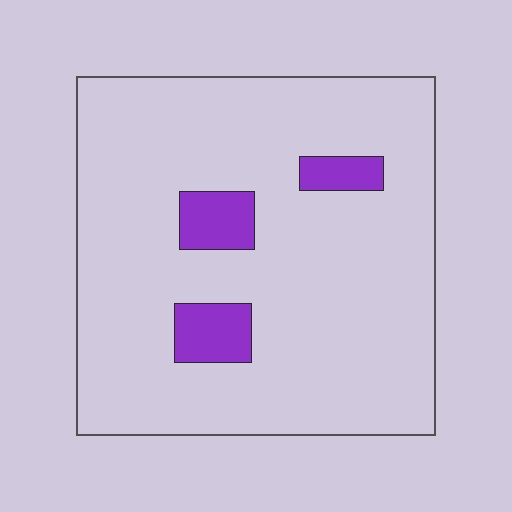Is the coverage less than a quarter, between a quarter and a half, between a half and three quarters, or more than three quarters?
Less than a quarter.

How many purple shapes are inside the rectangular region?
3.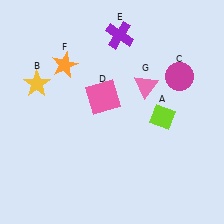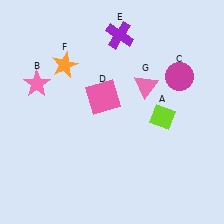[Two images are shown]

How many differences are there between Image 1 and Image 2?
There is 1 difference between the two images.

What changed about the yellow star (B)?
In Image 1, B is yellow. In Image 2, it changed to pink.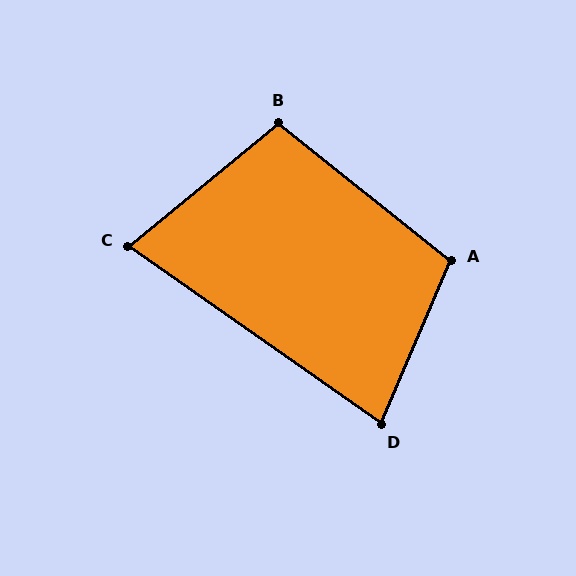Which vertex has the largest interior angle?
A, at approximately 106 degrees.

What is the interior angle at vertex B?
Approximately 102 degrees (obtuse).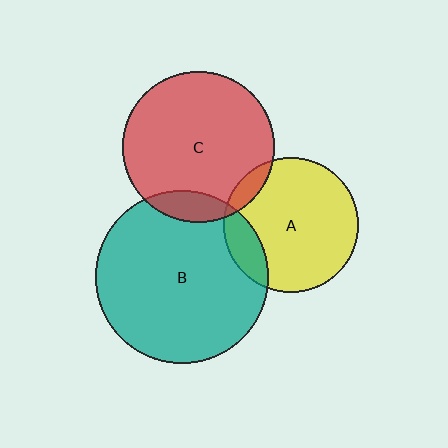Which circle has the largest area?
Circle B (teal).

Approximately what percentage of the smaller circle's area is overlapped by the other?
Approximately 10%.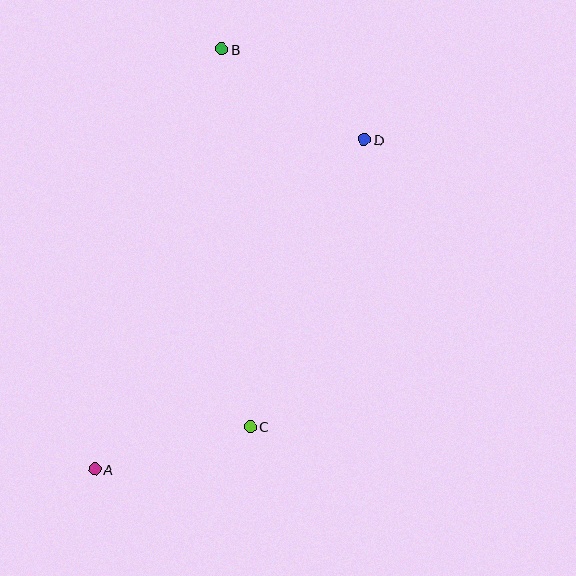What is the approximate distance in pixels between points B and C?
The distance between B and C is approximately 379 pixels.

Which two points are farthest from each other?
Points A and B are farthest from each other.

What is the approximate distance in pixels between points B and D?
The distance between B and D is approximately 169 pixels.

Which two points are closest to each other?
Points A and C are closest to each other.